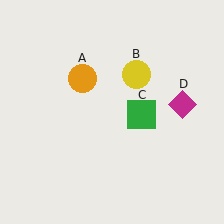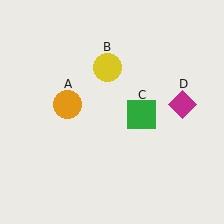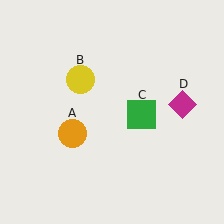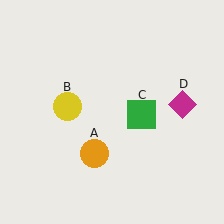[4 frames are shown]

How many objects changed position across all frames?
2 objects changed position: orange circle (object A), yellow circle (object B).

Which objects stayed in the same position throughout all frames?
Green square (object C) and magenta diamond (object D) remained stationary.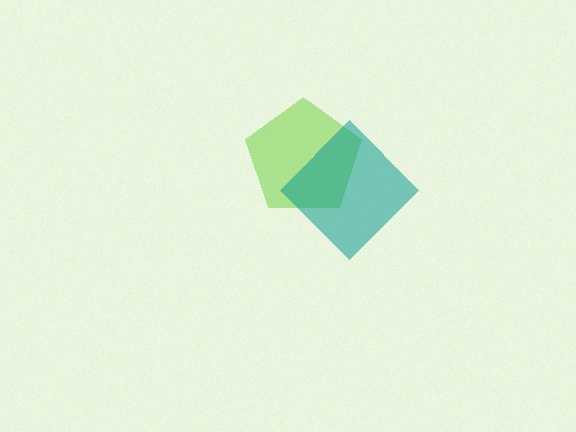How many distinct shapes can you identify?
There are 2 distinct shapes: a lime pentagon, a teal diamond.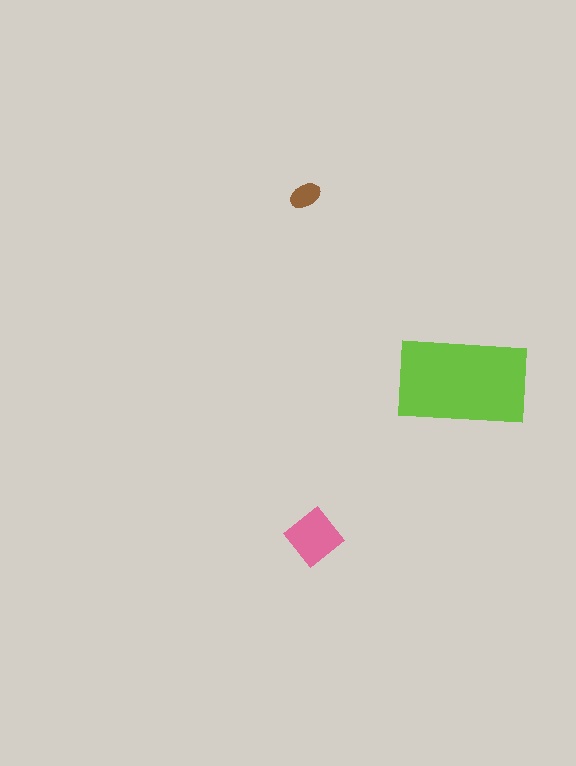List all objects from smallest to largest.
The brown ellipse, the pink diamond, the lime rectangle.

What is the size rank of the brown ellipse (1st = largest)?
3rd.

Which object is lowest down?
The pink diamond is bottommost.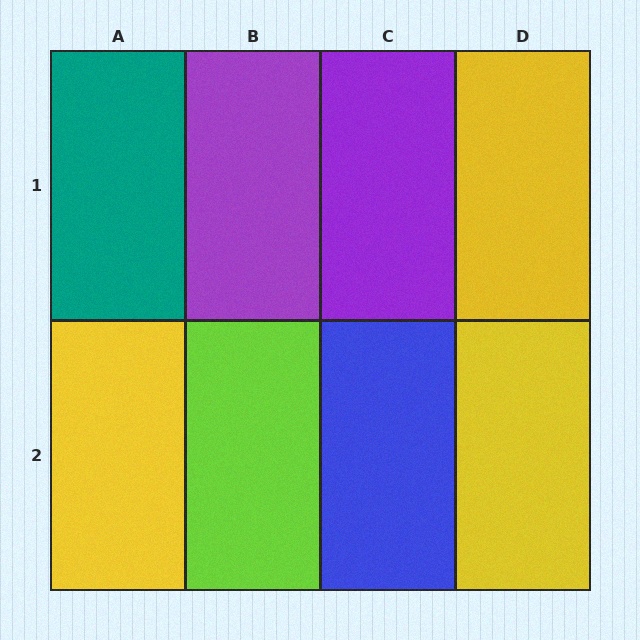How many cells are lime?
1 cell is lime.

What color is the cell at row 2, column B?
Lime.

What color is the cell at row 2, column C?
Blue.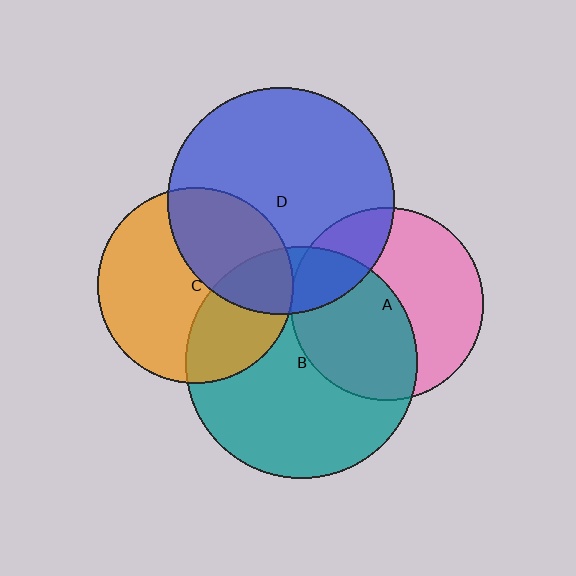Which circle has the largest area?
Circle B (teal).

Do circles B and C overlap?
Yes.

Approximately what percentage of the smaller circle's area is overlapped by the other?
Approximately 30%.